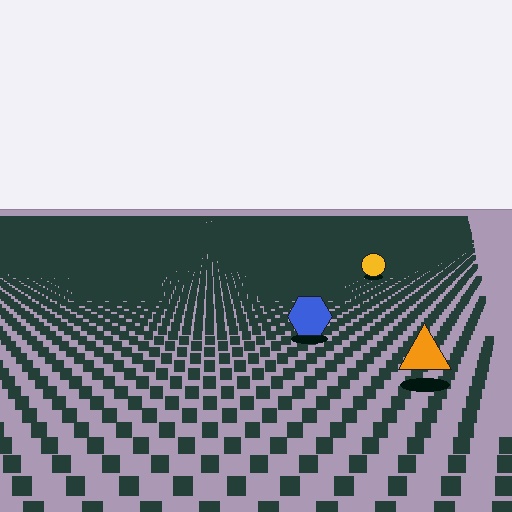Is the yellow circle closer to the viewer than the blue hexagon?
No. The blue hexagon is closer — you can tell from the texture gradient: the ground texture is coarser near it.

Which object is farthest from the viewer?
The yellow circle is farthest from the viewer. It appears smaller and the ground texture around it is denser.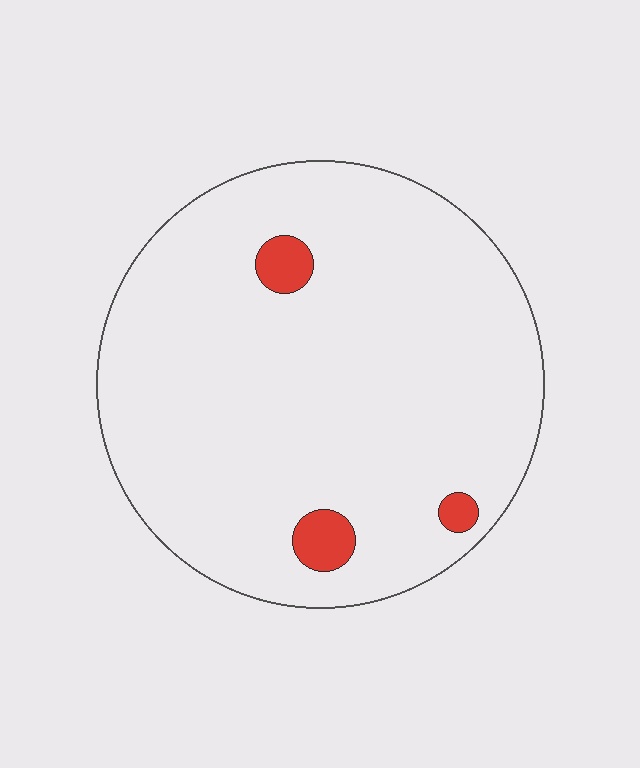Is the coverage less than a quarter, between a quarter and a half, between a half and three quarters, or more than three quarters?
Less than a quarter.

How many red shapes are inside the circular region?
3.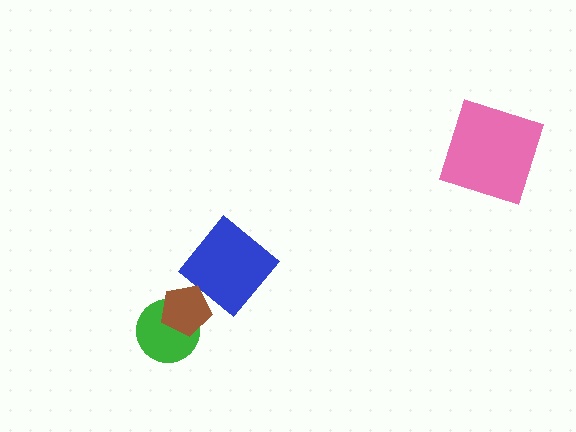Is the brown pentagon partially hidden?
No, no other shape covers it.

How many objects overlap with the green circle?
1 object overlaps with the green circle.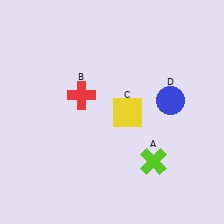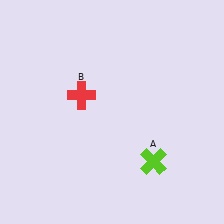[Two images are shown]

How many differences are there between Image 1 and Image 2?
There are 2 differences between the two images.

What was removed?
The yellow square (C), the blue circle (D) were removed in Image 2.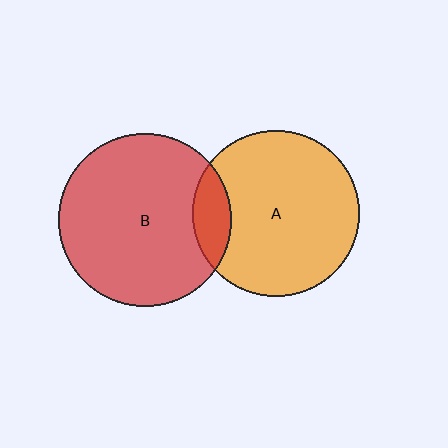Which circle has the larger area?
Circle B (red).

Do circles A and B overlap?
Yes.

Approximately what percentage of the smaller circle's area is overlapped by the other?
Approximately 15%.